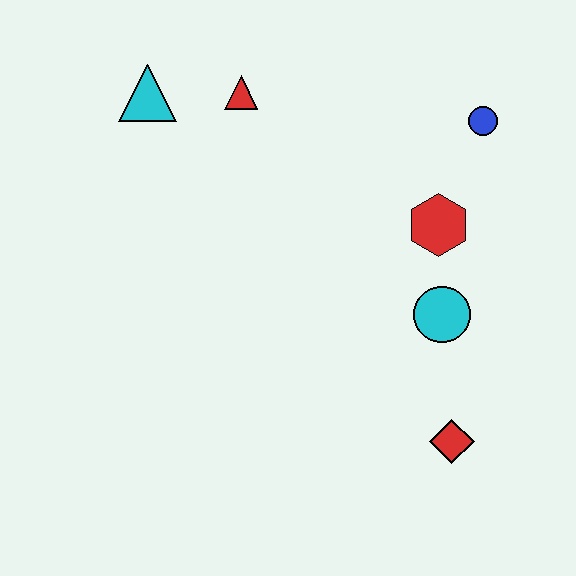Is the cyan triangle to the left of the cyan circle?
Yes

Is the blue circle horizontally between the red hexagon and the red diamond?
No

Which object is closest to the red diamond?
The cyan circle is closest to the red diamond.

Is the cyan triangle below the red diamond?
No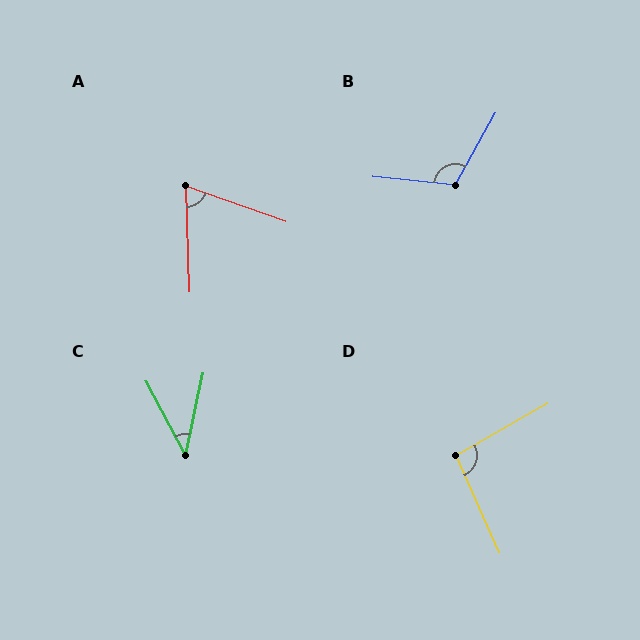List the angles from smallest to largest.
C (40°), A (69°), D (96°), B (114°).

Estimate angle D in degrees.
Approximately 96 degrees.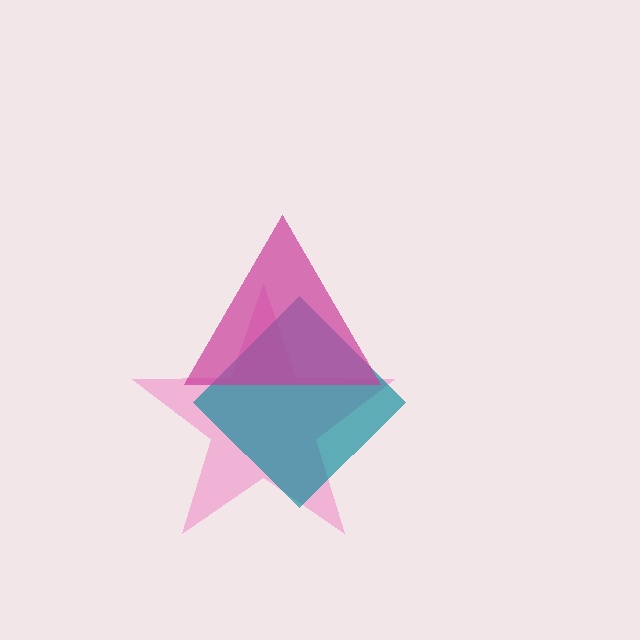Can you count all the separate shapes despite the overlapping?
Yes, there are 3 separate shapes.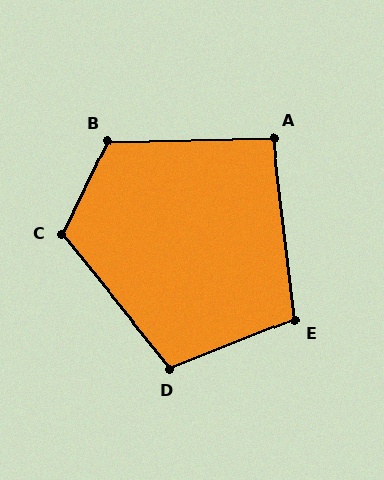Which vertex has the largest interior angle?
B, at approximately 117 degrees.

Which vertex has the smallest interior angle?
A, at approximately 96 degrees.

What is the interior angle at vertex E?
Approximately 104 degrees (obtuse).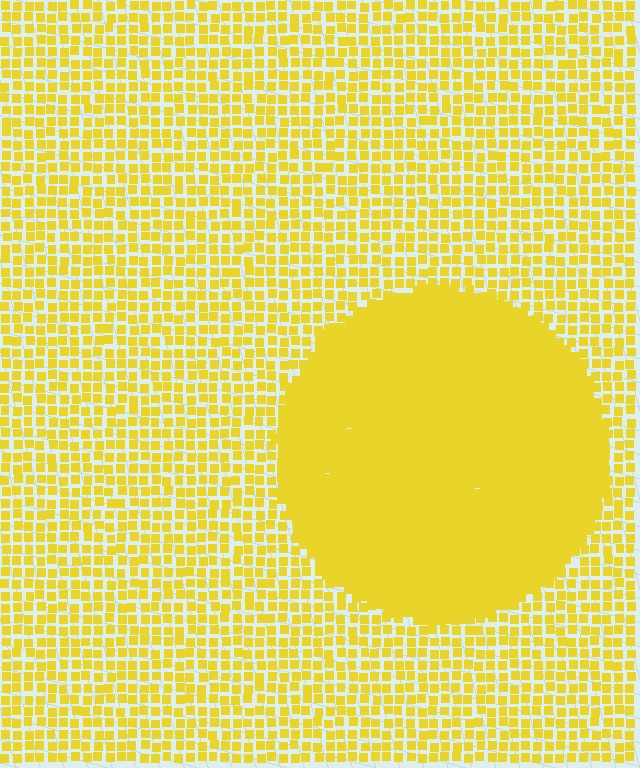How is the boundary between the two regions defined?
The boundary is defined by a change in element density (approximately 2.4x ratio). All elements are the same color, size, and shape.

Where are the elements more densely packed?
The elements are more densely packed inside the circle boundary.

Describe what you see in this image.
The image contains small yellow elements arranged at two different densities. A circle-shaped region is visible where the elements are more densely packed than the surrounding area.